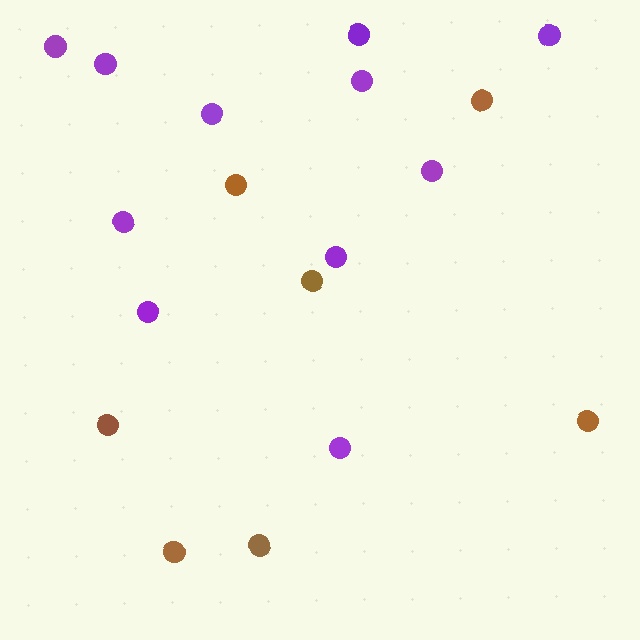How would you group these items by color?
There are 2 groups: one group of brown circles (7) and one group of purple circles (11).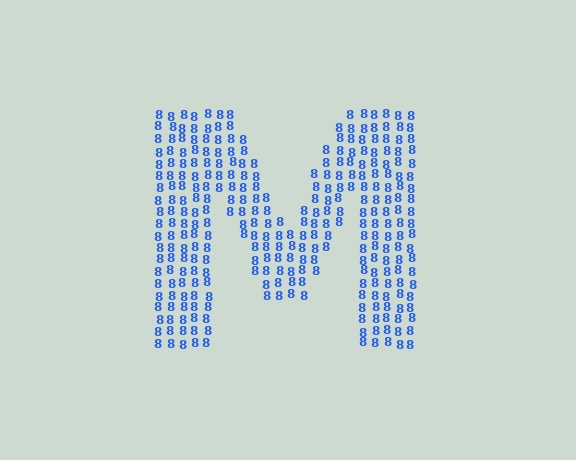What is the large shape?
The large shape is the letter M.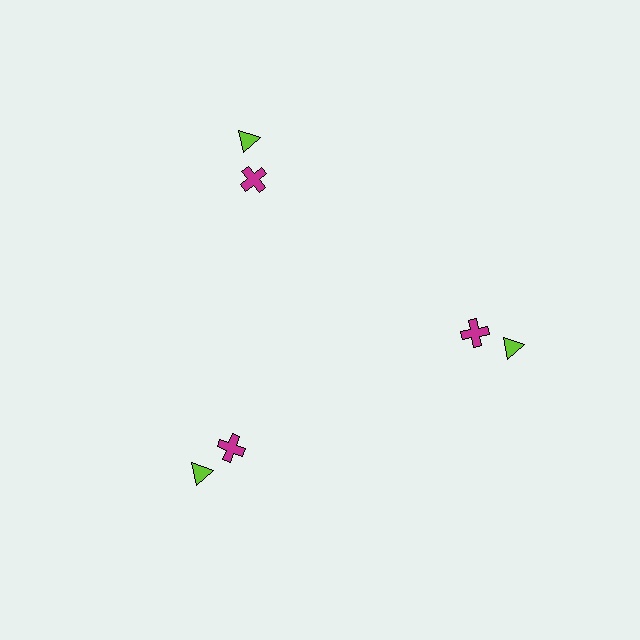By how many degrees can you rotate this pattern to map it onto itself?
The pattern maps onto itself every 120 degrees of rotation.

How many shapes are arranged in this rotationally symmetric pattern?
There are 6 shapes, arranged in 3 groups of 2.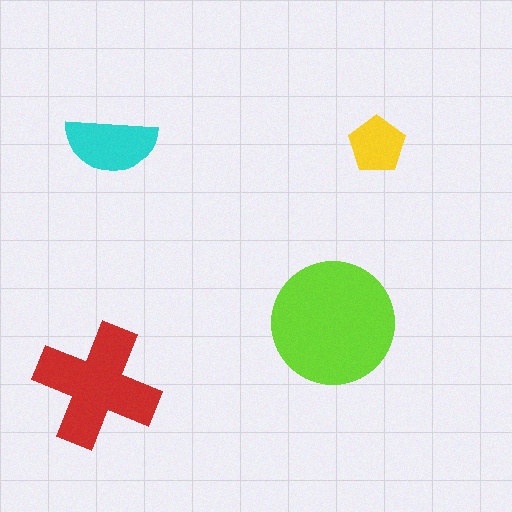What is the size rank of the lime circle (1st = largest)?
1st.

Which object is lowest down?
The red cross is bottommost.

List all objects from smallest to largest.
The yellow pentagon, the cyan semicircle, the red cross, the lime circle.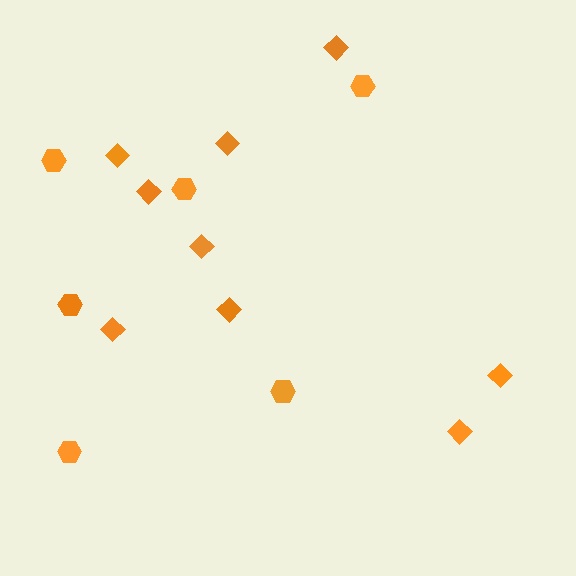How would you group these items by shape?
There are 2 groups: one group of hexagons (6) and one group of diamonds (9).